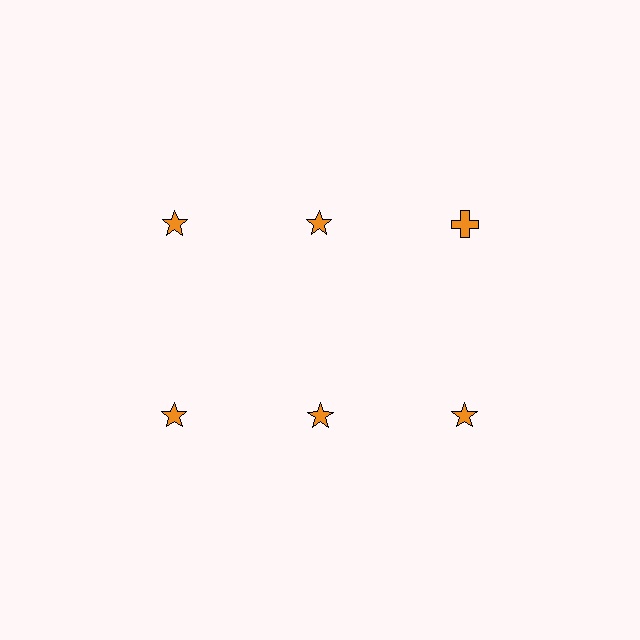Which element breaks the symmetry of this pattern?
The orange cross in the top row, center column breaks the symmetry. All other shapes are orange stars.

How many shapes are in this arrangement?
There are 6 shapes arranged in a grid pattern.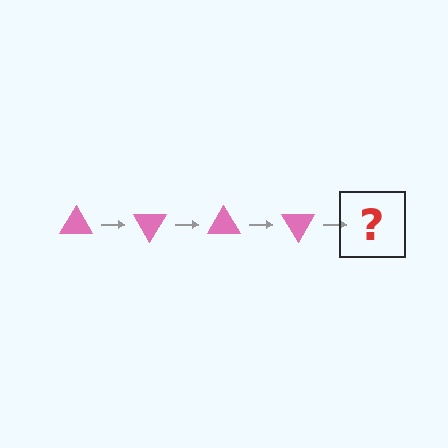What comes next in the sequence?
The next element should be a pink triangle rotated 240 degrees.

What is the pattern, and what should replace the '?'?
The pattern is that the triangle rotates 60 degrees each step. The '?' should be a pink triangle rotated 240 degrees.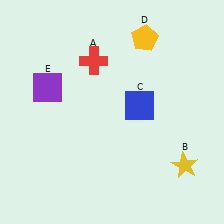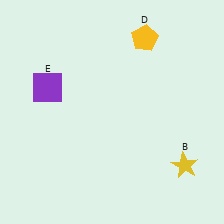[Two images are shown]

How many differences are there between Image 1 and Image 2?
There are 2 differences between the two images.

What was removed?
The red cross (A), the blue square (C) were removed in Image 2.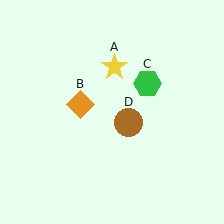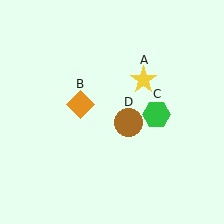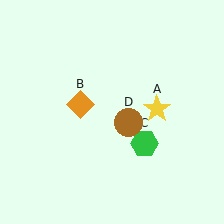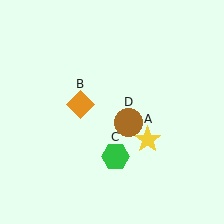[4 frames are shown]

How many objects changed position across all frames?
2 objects changed position: yellow star (object A), green hexagon (object C).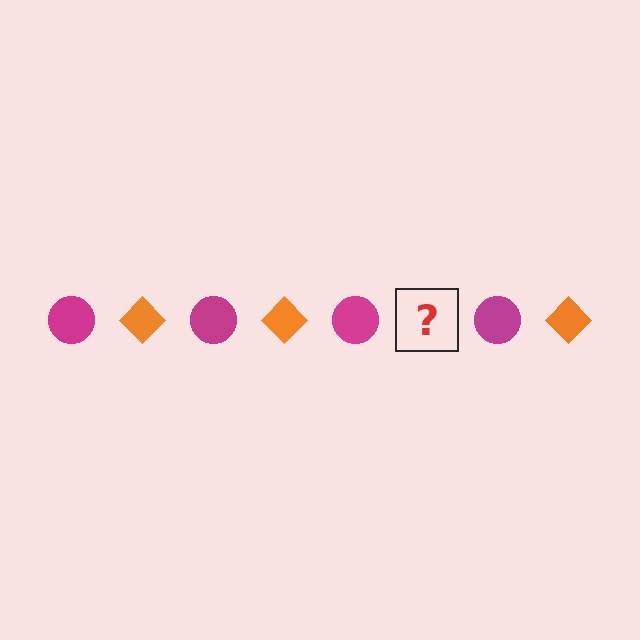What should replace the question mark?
The question mark should be replaced with an orange diamond.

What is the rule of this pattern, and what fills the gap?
The rule is that the pattern alternates between magenta circle and orange diamond. The gap should be filled with an orange diamond.